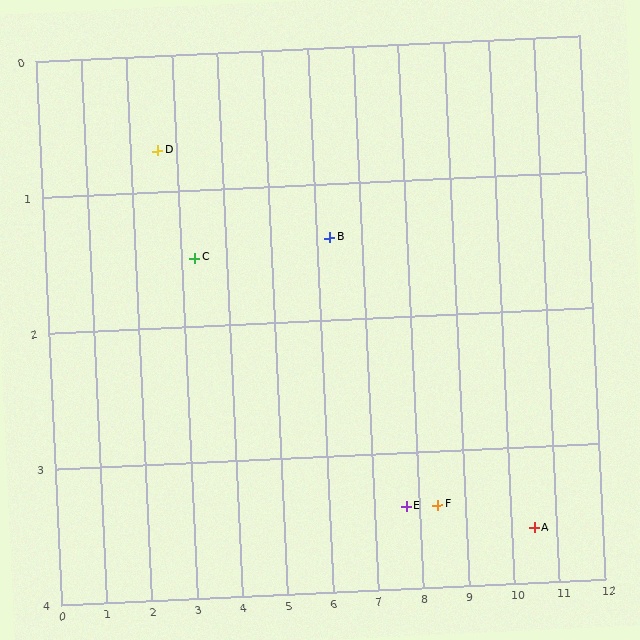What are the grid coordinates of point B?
Point B is at approximately (6.3, 1.4).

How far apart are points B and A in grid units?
Points B and A are about 4.7 grid units apart.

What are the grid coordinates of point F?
Point F is at approximately (8.4, 3.4).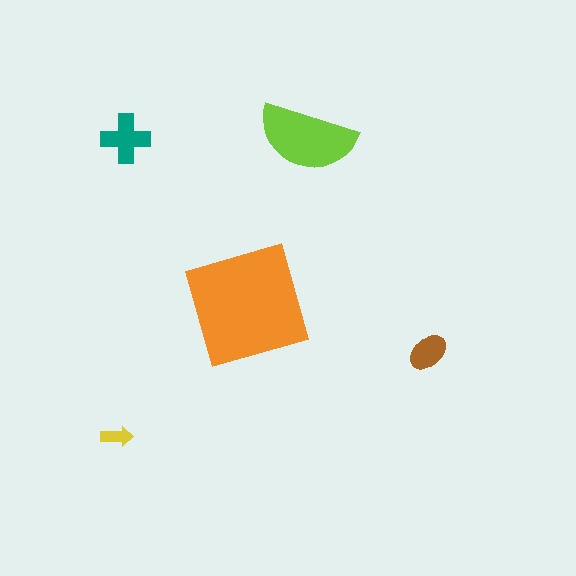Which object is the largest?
The orange square.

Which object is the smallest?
The yellow arrow.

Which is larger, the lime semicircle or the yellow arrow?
The lime semicircle.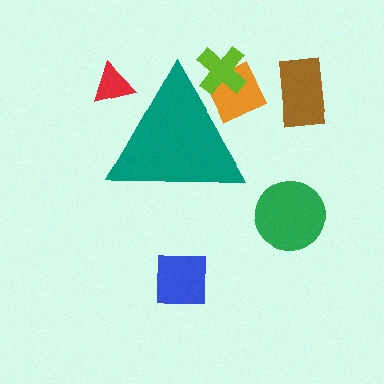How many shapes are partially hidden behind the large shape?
3 shapes are partially hidden.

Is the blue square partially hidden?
No, the blue square is fully visible.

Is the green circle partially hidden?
No, the green circle is fully visible.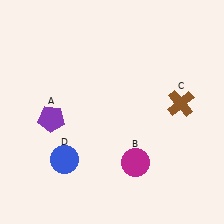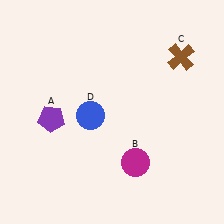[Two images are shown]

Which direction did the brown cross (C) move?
The brown cross (C) moved up.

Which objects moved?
The objects that moved are: the brown cross (C), the blue circle (D).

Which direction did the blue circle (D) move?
The blue circle (D) moved up.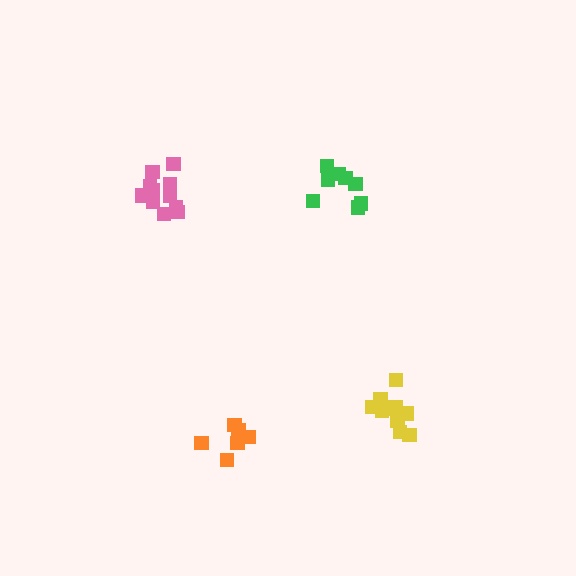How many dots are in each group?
Group 1: 11 dots, Group 2: 8 dots, Group 3: 11 dots, Group 4: 6 dots (36 total).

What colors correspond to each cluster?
The clusters are colored: yellow, green, pink, orange.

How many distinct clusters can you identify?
There are 4 distinct clusters.